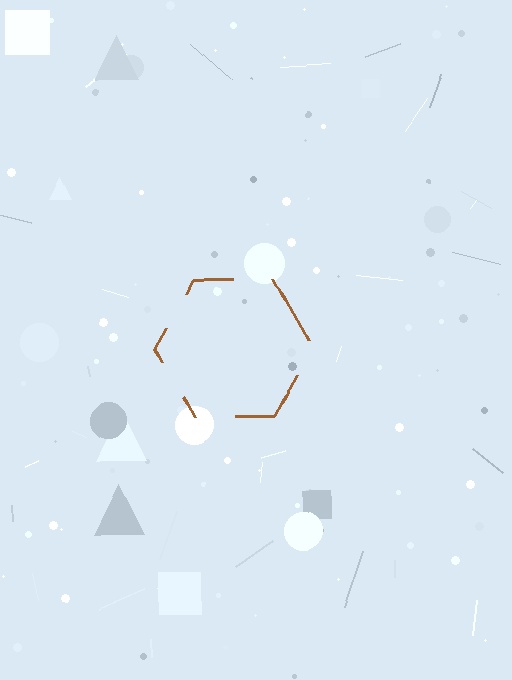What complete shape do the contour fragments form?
The contour fragments form a hexagon.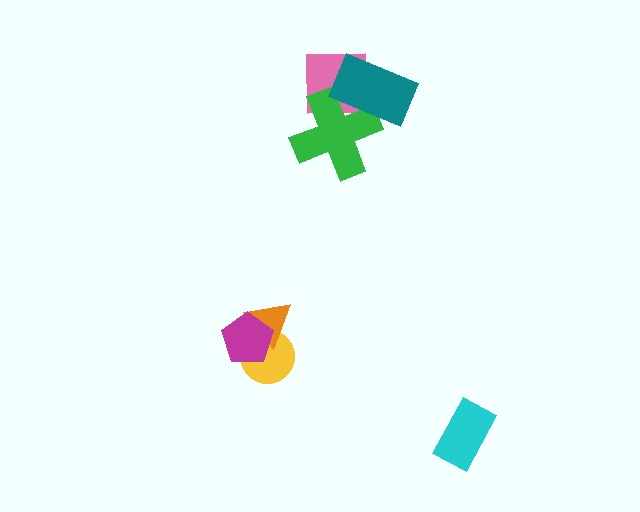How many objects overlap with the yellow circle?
2 objects overlap with the yellow circle.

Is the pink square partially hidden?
Yes, it is partially covered by another shape.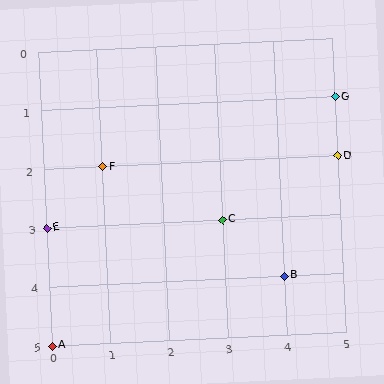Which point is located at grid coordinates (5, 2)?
Point D is at (5, 2).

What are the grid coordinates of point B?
Point B is at grid coordinates (4, 4).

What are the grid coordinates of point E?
Point E is at grid coordinates (0, 3).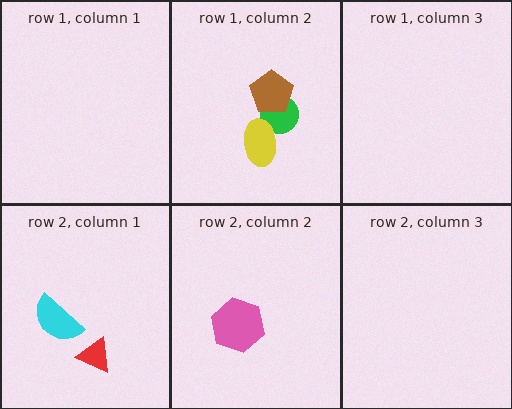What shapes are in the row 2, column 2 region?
The pink hexagon.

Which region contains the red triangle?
The row 2, column 1 region.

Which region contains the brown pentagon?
The row 1, column 2 region.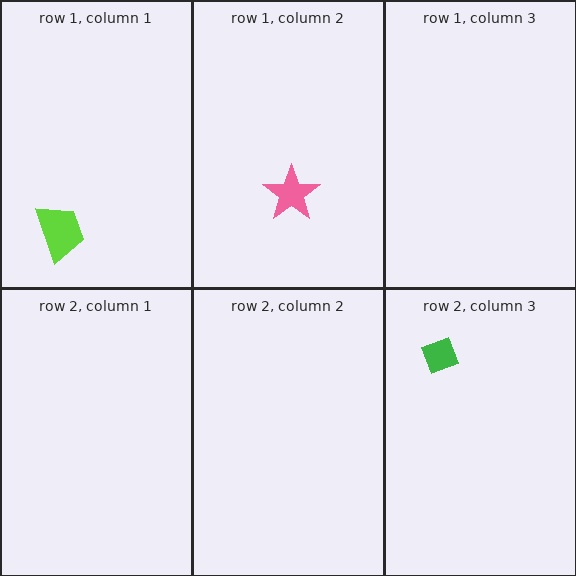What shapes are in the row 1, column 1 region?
The lime trapezoid.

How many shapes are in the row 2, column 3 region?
1.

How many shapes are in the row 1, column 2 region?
1.